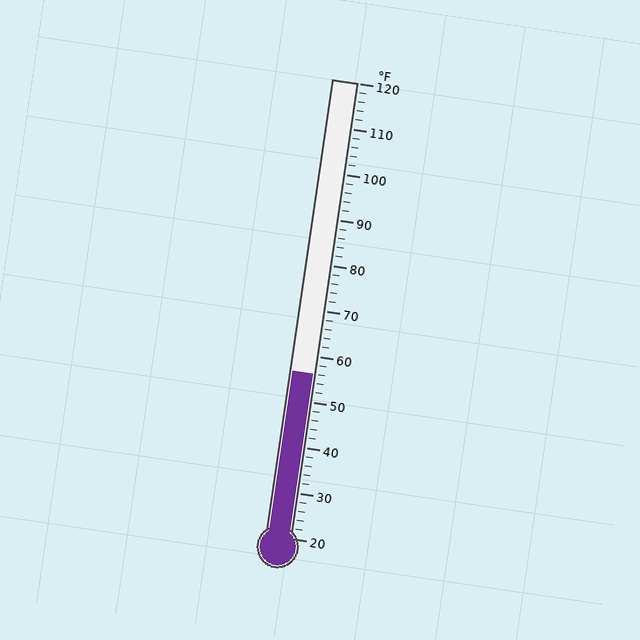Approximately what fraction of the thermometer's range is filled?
The thermometer is filled to approximately 35% of its range.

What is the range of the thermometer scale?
The thermometer scale ranges from 20°F to 120°F.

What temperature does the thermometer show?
The thermometer shows approximately 56°F.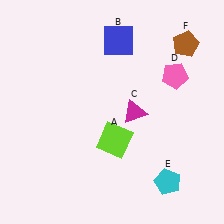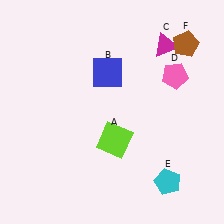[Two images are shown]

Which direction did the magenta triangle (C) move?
The magenta triangle (C) moved up.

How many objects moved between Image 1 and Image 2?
2 objects moved between the two images.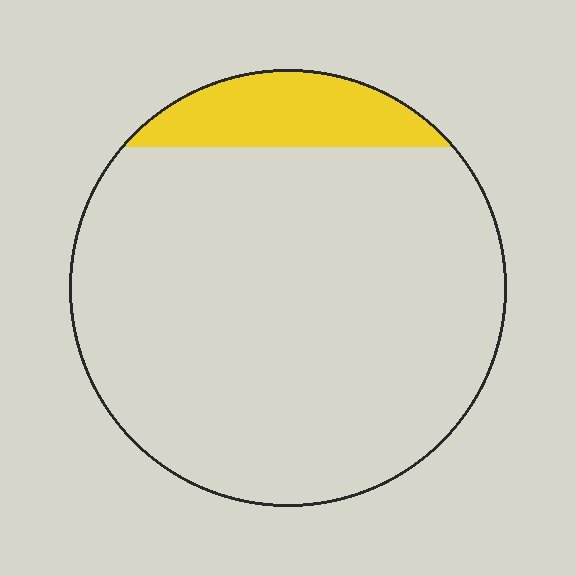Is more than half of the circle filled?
No.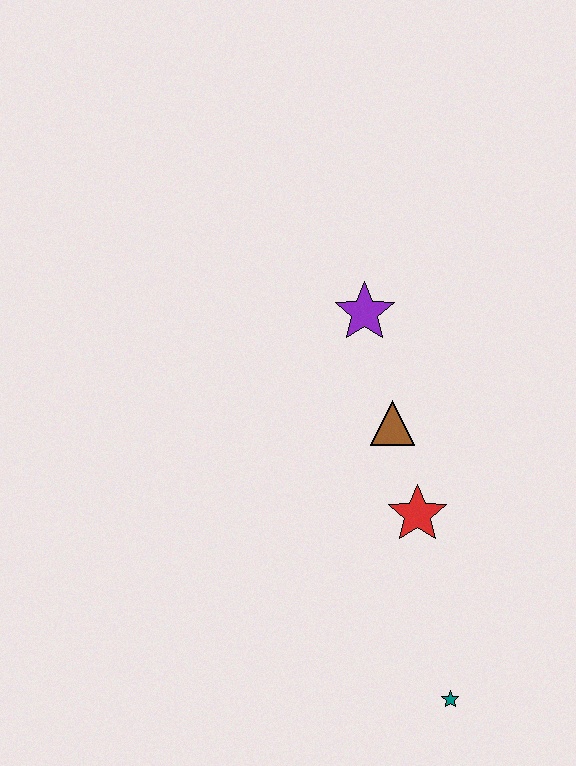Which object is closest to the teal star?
The red star is closest to the teal star.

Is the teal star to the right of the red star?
Yes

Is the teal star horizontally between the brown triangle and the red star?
No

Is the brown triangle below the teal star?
No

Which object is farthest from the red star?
The purple star is farthest from the red star.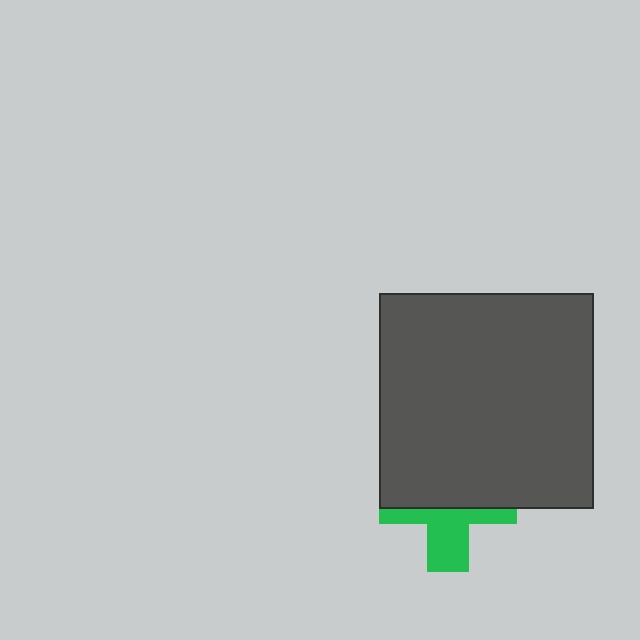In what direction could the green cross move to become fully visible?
The green cross could move down. That would shift it out from behind the dark gray square entirely.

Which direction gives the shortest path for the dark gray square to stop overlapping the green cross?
Moving up gives the shortest separation.